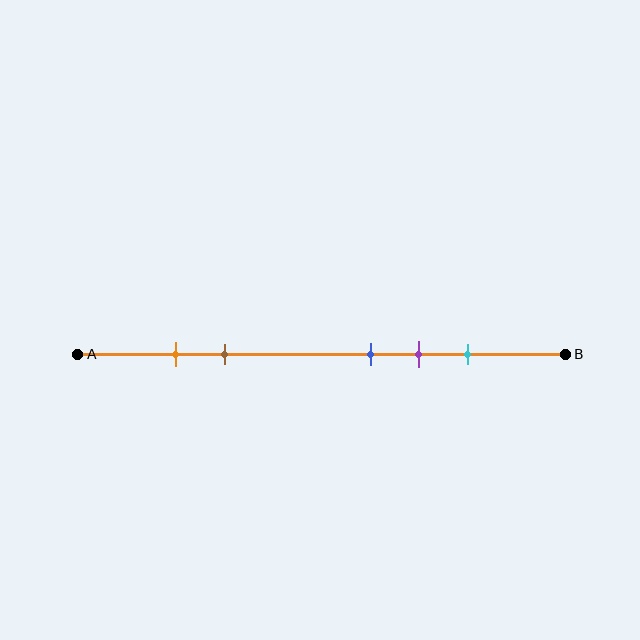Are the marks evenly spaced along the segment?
No, the marks are not evenly spaced.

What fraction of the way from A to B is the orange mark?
The orange mark is approximately 20% (0.2) of the way from A to B.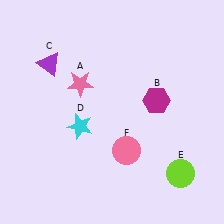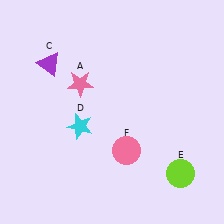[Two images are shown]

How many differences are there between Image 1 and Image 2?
There is 1 difference between the two images.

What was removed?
The magenta hexagon (B) was removed in Image 2.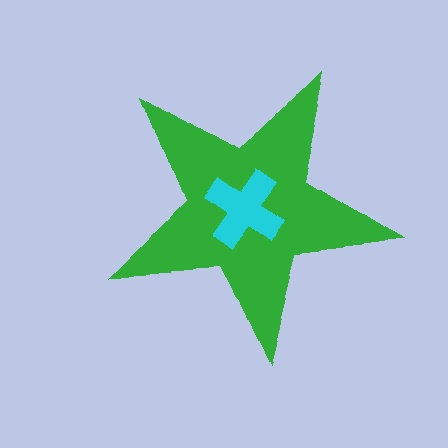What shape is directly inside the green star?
The cyan cross.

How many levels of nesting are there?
2.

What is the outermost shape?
The green star.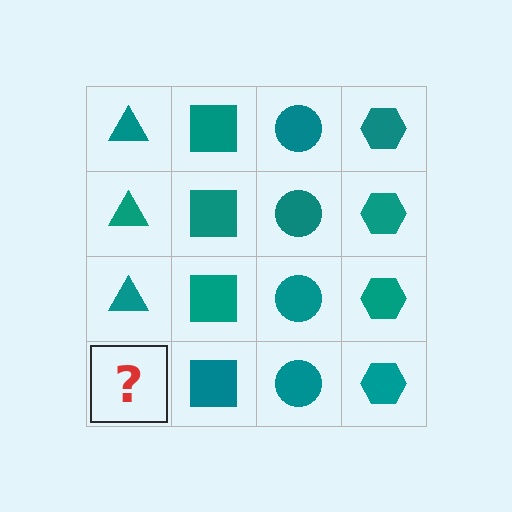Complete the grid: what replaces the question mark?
The question mark should be replaced with a teal triangle.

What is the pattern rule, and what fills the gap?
The rule is that each column has a consistent shape. The gap should be filled with a teal triangle.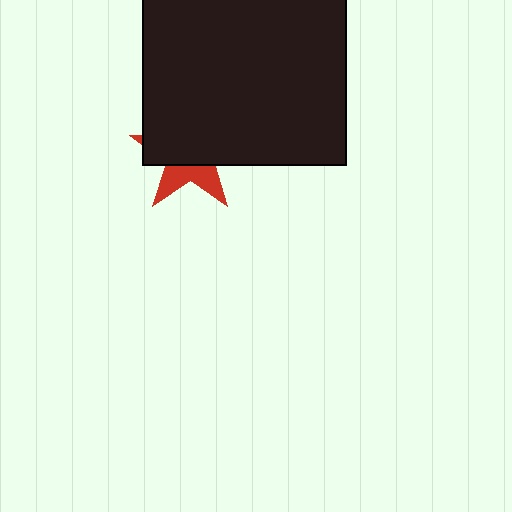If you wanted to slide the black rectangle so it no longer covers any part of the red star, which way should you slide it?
Slide it up — that is the most direct way to separate the two shapes.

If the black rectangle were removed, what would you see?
You would see the complete red star.